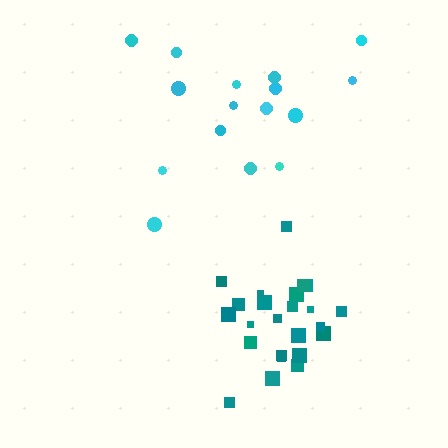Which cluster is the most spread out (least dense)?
Cyan.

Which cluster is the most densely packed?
Teal.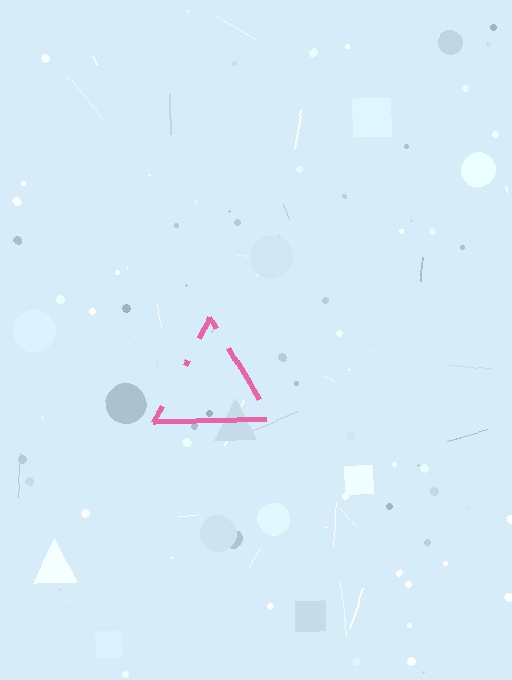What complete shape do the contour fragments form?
The contour fragments form a triangle.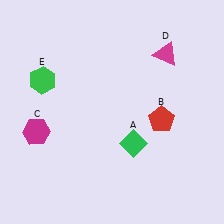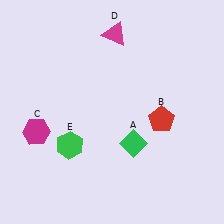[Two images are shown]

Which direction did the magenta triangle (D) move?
The magenta triangle (D) moved left.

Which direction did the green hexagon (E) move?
The green hexagon (E) moved down.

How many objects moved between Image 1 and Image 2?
2 objects moved between the two images.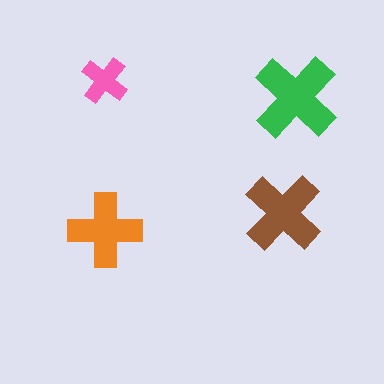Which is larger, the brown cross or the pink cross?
The brown one.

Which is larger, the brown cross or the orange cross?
The brown one.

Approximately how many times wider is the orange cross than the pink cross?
About 1.5 times wider.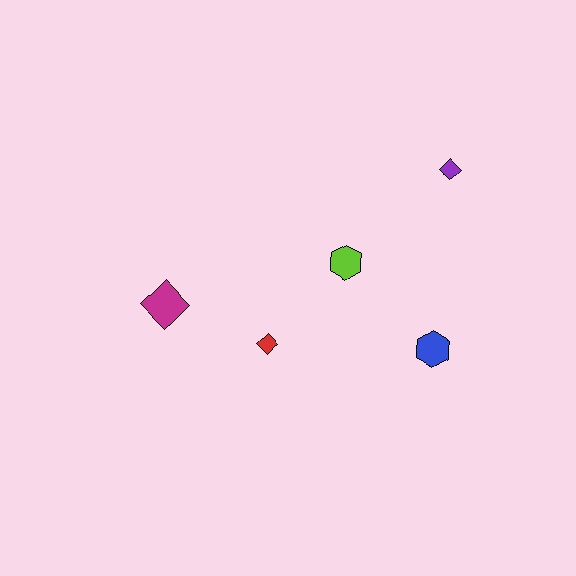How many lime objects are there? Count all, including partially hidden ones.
There is 1 lime object.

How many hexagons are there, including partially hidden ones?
There are 2 hexagons.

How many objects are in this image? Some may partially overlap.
There are 5 objects.